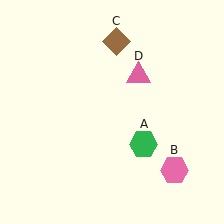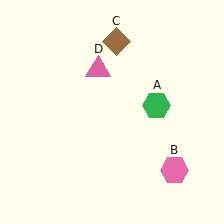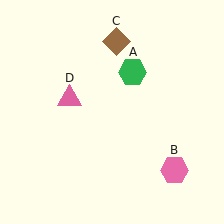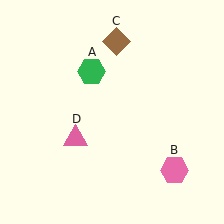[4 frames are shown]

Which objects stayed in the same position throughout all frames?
Pink hexagon (object B) and brown diamond (object C) remained stationary.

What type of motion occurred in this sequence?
The green hexagon (object A), pink triangle (object D) rotated counterclockwise around the center of the scene.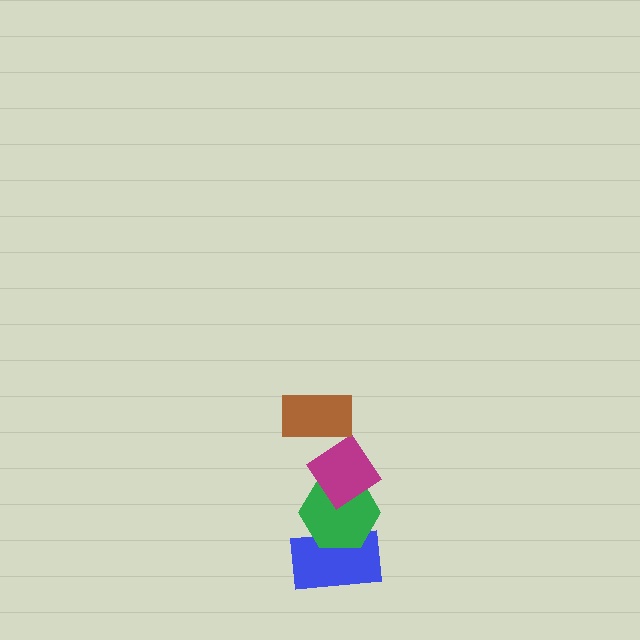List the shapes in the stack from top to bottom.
From top to bottom: the brown rectangle, the magenta diamond, the green hexagon, the blue rectangle.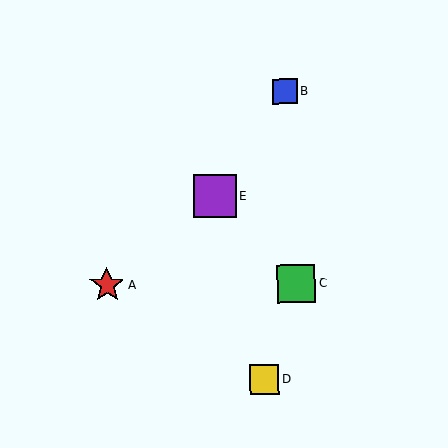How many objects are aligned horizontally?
2 objects (A, C) are aligned horizontally.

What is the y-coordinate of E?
Object E is at y≈196.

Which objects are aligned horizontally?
Objects A, C are aligned horizontally.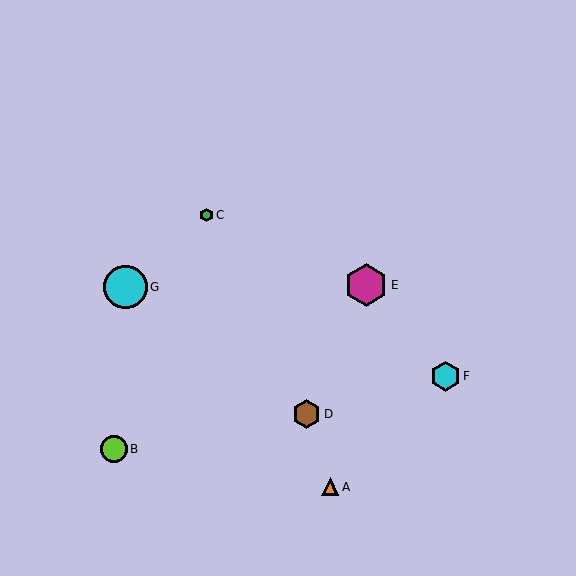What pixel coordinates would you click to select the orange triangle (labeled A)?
Click at (330, 487) to select the orange triangle A.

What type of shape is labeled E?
Shape E is a magenta hexagon.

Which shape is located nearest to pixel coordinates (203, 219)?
The green hexagon (labeled C) at (206, 215) is nearest to that location.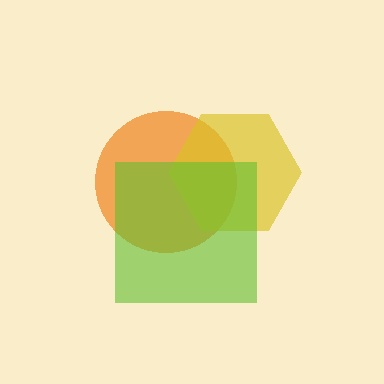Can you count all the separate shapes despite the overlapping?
Yes, there are 3 separate shapes.